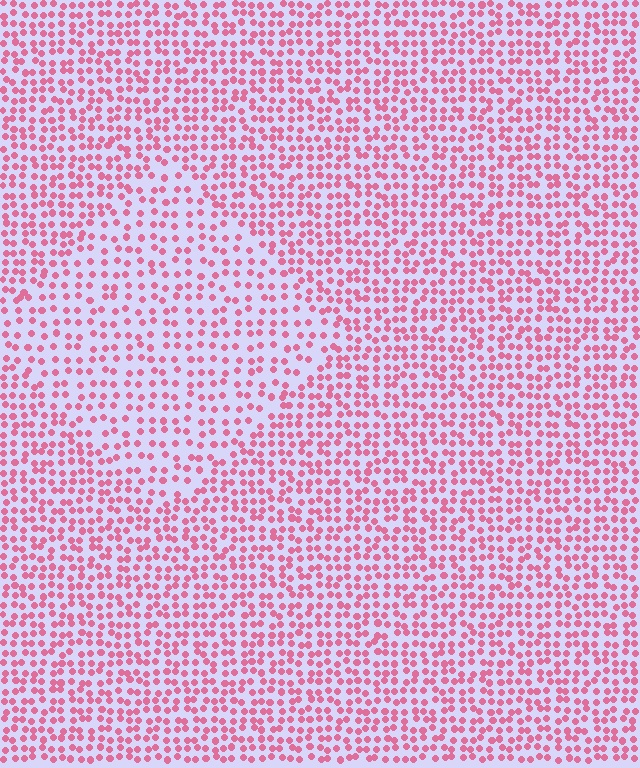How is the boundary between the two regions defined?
The boundary is defined by a change in element density (approximately 1.6x ratio). All elements are the same color, size, and shape.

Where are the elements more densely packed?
The elements are more densely packed outside the diamond boundary.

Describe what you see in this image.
The image contains small pink elements arranged at two different densities. A diamond-shaped region is visible where the elements are less densely packed than the surrounding area.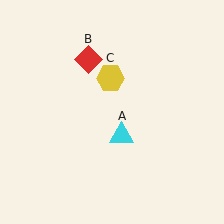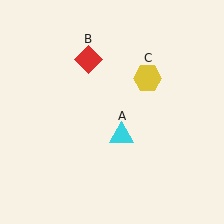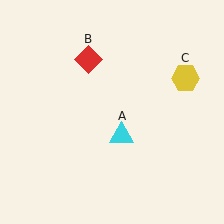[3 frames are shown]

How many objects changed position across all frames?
1 object changed position: yellow hexagon (object C).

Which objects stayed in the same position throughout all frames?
Cyan triangle (object A) and red diamond (object B) remained stationary.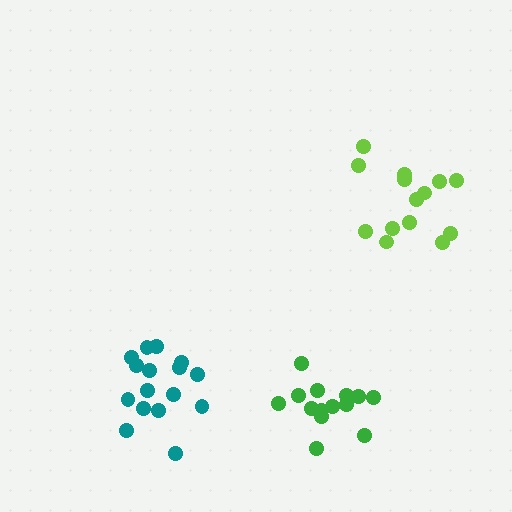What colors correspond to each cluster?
The clusters are colored: green, teal, lime.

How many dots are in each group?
Group 1: 14 dots, Group 2: 16 dots, Group 3: 14 dots (44 total).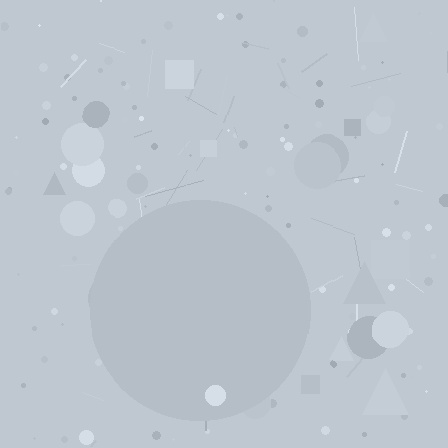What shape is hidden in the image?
A circle is hidden in the image.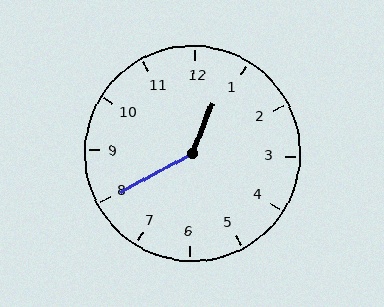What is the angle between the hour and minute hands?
Approximately 140 degrees.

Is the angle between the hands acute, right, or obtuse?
It is obtuse.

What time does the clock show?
12:40.